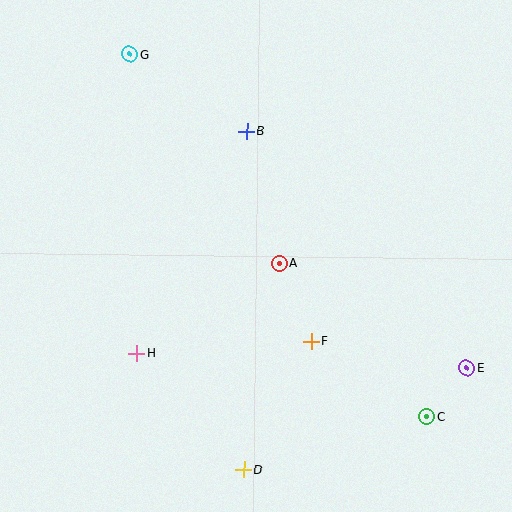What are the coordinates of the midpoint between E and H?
The midpoint between E and H is at (302, 360).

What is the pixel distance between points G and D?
The distance between G and D is 431 pixels.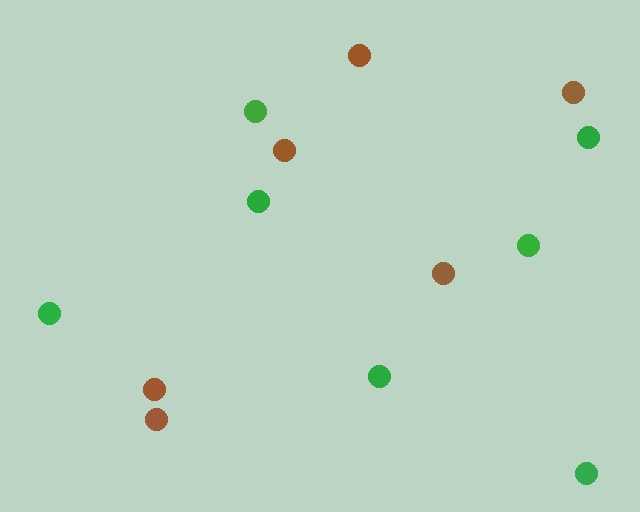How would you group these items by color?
There are 2 groups: one group of green circles (7) and one group of brown circles (6).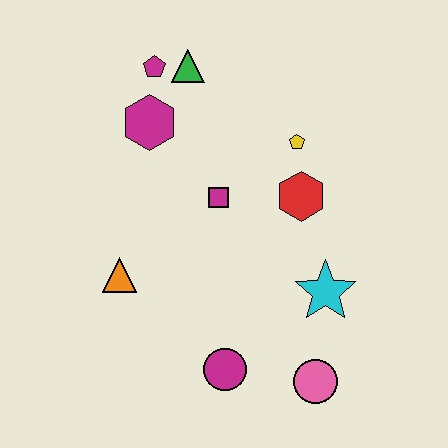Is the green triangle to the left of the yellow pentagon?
Yes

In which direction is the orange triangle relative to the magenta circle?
The orange triangle is to the left of the magenta circle.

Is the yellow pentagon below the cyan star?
No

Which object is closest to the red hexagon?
The yellow pentagon is closest to the red hexagon.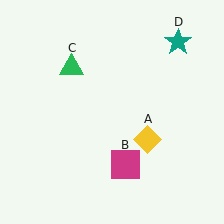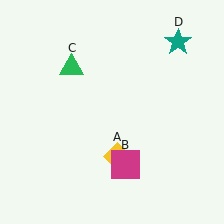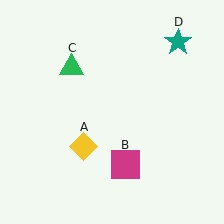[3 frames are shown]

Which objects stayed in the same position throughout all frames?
Magenta square (object B) and green triangle (object C) and teal star (object D) remained stationary.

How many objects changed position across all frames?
1 object changed position: yellow diamond (object A).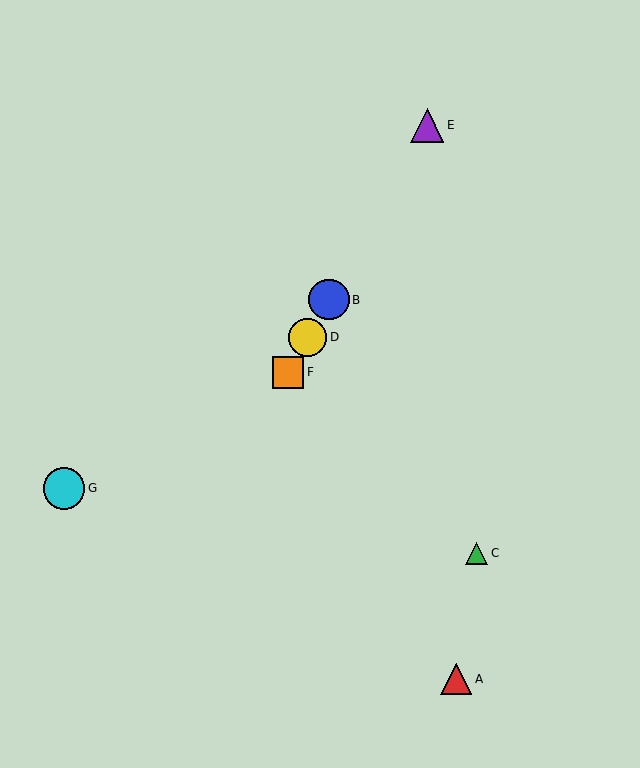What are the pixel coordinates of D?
Object D is at (308, 337).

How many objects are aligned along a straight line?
4 objects (B, D, E, F) are aligned along a straight line.